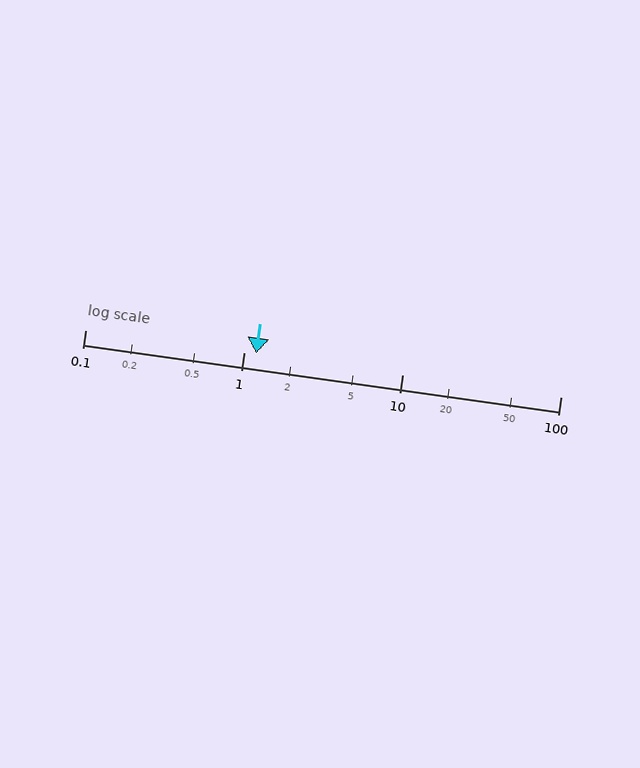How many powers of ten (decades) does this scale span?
The scale spans 3 decades, from 0.1 to 100.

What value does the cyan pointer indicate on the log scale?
The pointer indicates approximately 1.2.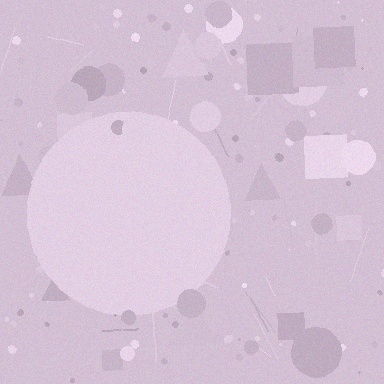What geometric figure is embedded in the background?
A circle is embedded in the background.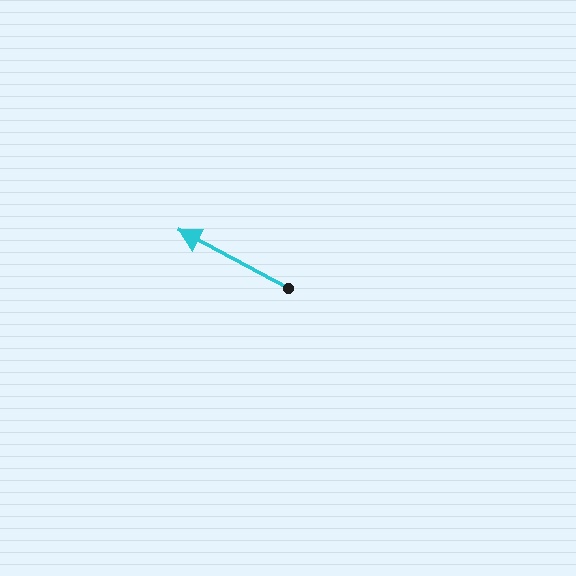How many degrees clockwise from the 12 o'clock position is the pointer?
Approximately 298 degrees.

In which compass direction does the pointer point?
Northwest.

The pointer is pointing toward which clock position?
Roughly 10 o'clock.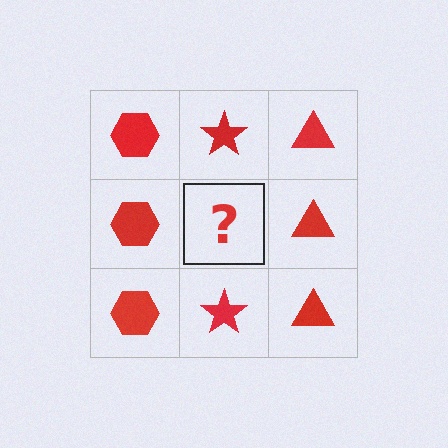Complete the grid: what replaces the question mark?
The question mark should be replaced with a red star.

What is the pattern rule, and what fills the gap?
The rule is that each column has a consistent shape. The gap should be filled with a red star.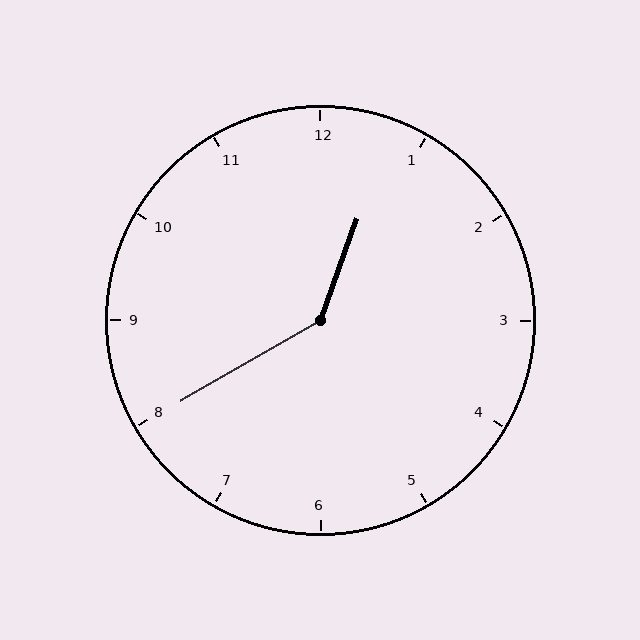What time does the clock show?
12:40.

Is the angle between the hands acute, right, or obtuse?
It is obtuse.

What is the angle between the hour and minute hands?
Approximately 140 degrees.